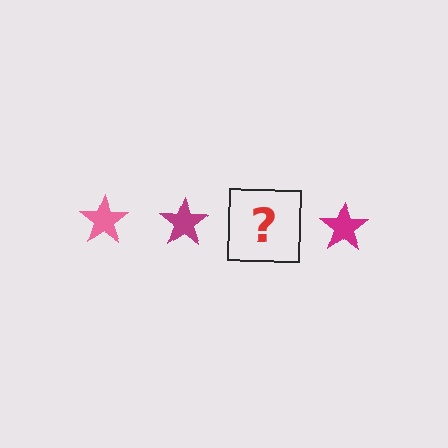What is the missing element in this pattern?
The missing element is a pink star.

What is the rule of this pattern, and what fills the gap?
The rule is that the pattern cycles through pink, magenta stars. The gap should be filled with a pink star.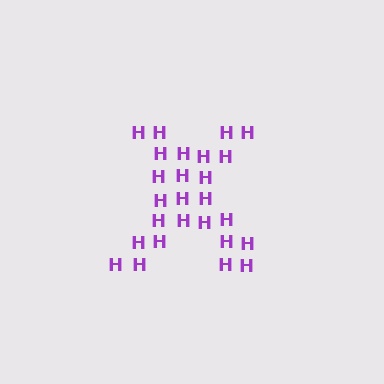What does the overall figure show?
The overall figure shows the letter X.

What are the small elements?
The small elements are letter H's.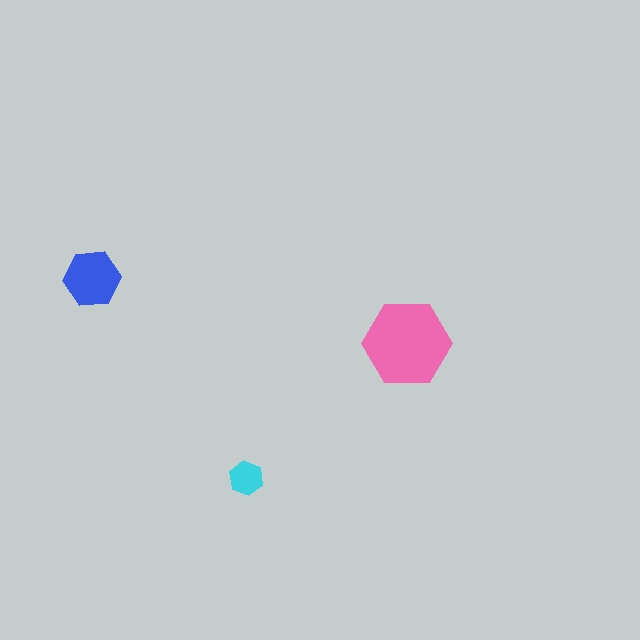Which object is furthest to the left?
The blue hexagon is leftmost.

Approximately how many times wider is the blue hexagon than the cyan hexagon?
About 1.5 times wider.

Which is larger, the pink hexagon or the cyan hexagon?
The pink one.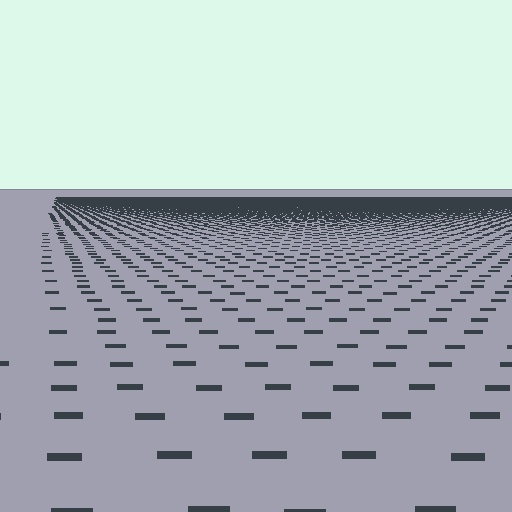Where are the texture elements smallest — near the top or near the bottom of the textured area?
Near the top.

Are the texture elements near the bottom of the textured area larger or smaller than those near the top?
Larger. Near the bottom, elements are closer to the viewer and appear at a bigger on-screen size.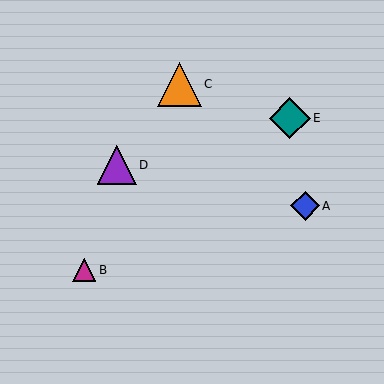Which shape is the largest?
The orange triangle (labeled C) is the largest.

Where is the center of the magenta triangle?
The center of the magenta triangle is at (84, 270).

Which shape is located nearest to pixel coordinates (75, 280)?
The magenta triangle (labeled B) at (84, 270) is nearest to that location.